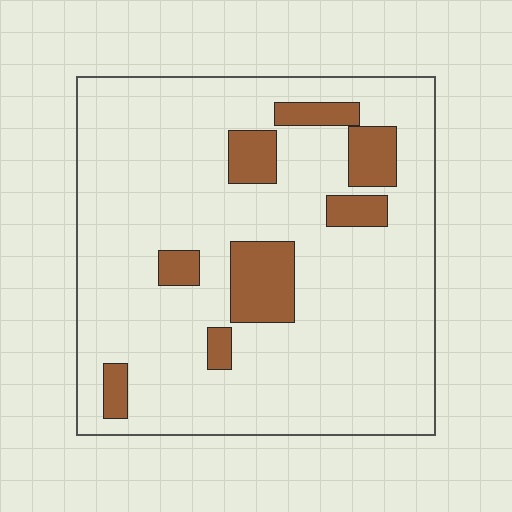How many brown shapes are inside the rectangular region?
8.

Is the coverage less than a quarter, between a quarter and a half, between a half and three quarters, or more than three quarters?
Less than a quarter.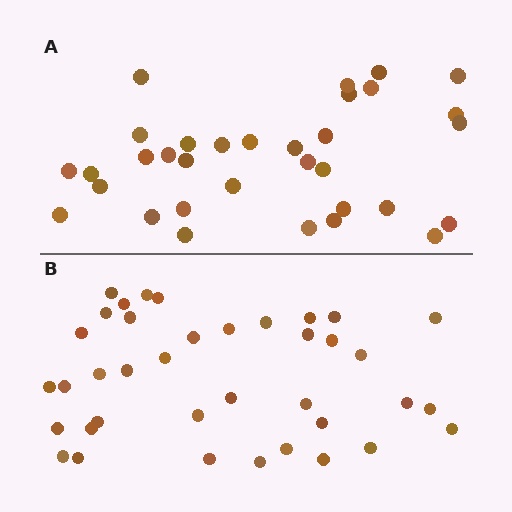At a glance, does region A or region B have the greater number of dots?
Region B (the bottom region) has more dots.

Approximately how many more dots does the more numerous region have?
Region B has about 5 more dots than region A.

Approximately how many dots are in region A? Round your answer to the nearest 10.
About 30 dots. (The exact count is 33, which rounds to 30.)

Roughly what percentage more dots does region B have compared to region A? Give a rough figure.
About 15% more.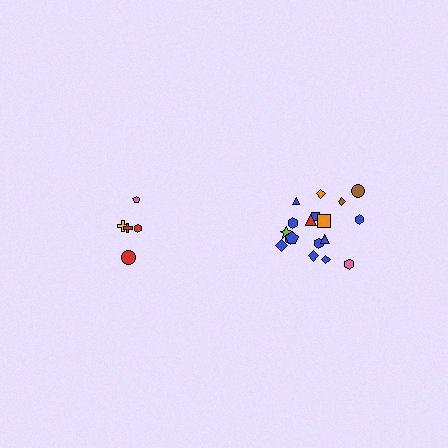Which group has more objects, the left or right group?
The right group.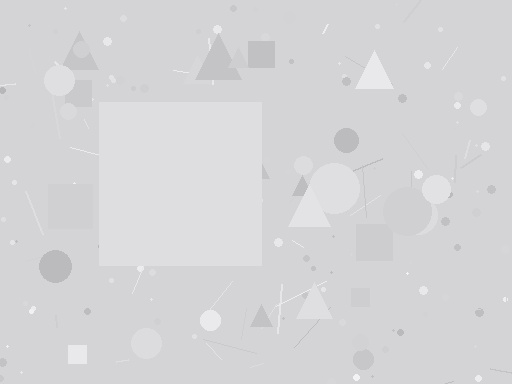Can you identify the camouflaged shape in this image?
The camouflaged shape is a square.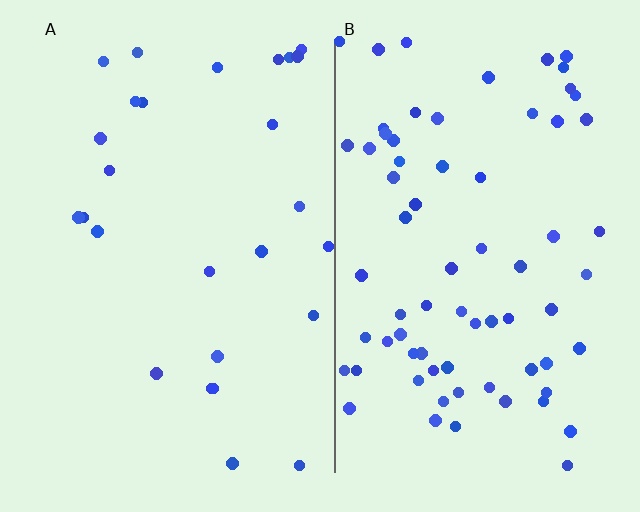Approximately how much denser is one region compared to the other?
Approximately 2.7× — region B over region A.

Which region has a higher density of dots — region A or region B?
B (the right).